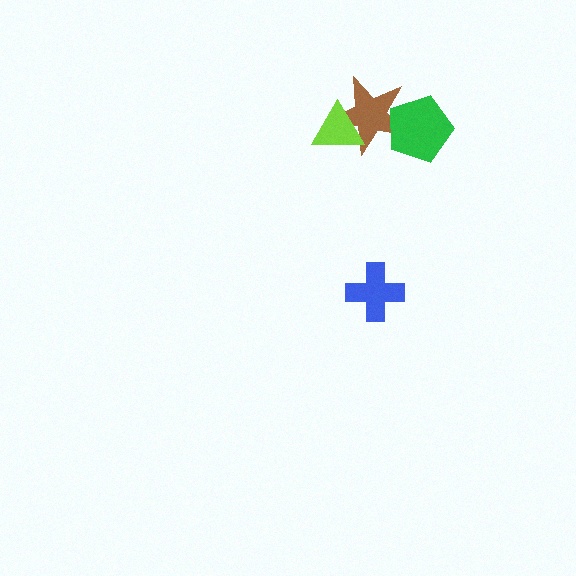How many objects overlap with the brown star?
2 objects overlap with the brown star.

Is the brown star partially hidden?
Yes, it is partially covered by another shape.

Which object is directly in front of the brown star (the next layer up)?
The lime triangle is directly in front of the brown star.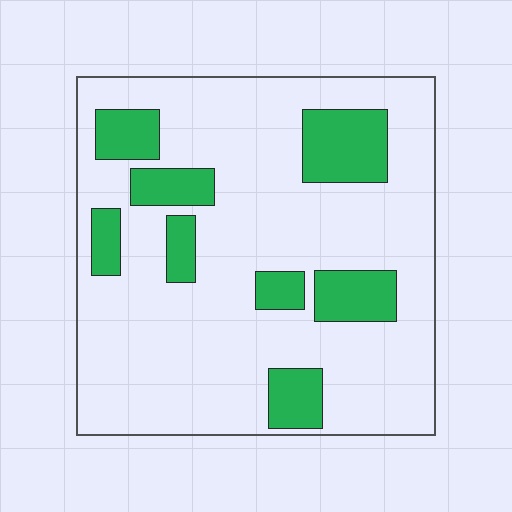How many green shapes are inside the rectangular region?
8.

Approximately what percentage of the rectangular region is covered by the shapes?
Approximately 20%.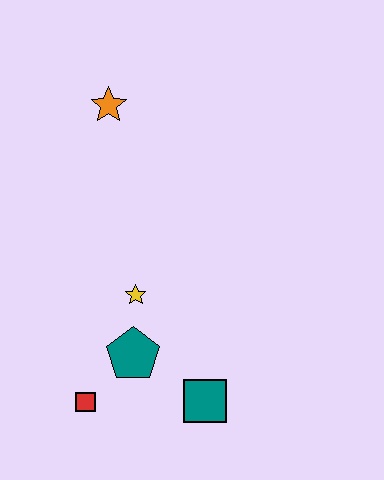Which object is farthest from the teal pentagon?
The orange star is farthest from the teal pentagon.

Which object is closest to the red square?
The teal pentagon is closest to the red square.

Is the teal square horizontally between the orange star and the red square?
No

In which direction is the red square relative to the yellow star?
The red square is below the yellow star.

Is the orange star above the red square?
Yes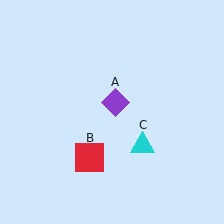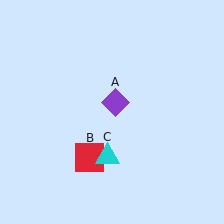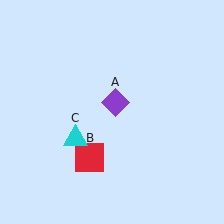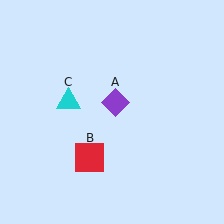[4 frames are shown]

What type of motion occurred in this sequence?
The cyan triangle (object C) rotated clockwise around the center of the scene.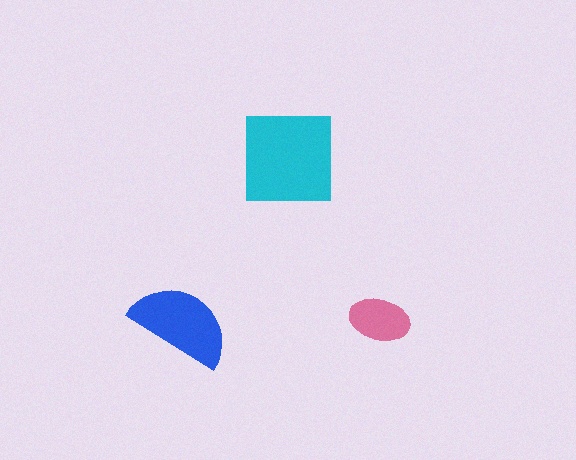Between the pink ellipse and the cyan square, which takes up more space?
The cyan square.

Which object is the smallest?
The pink ellipse.